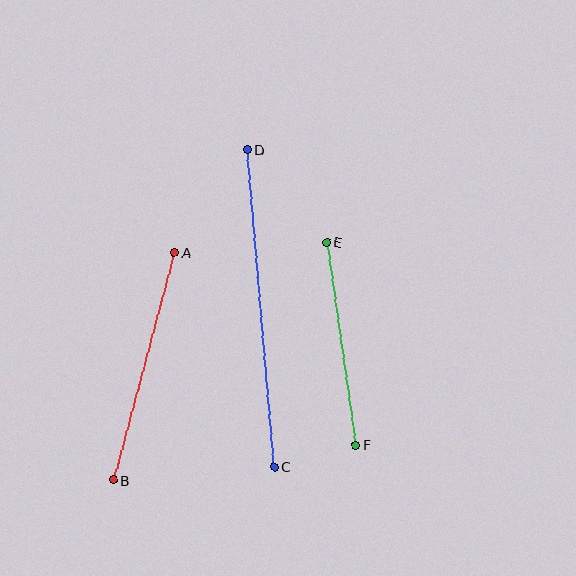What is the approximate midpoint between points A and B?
The midpoint is at approximately (144, 366) pixels.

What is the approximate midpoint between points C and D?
The midpoint is at approximately (261, 308) pixels.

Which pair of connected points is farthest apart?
Points C and D are farthest apart.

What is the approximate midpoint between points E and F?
The midpoint is at approximately (341, 344) pixels.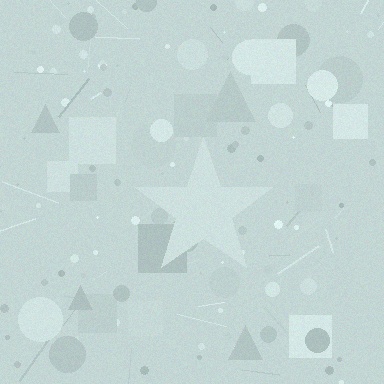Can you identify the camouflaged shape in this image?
The camouflaged shape is a star.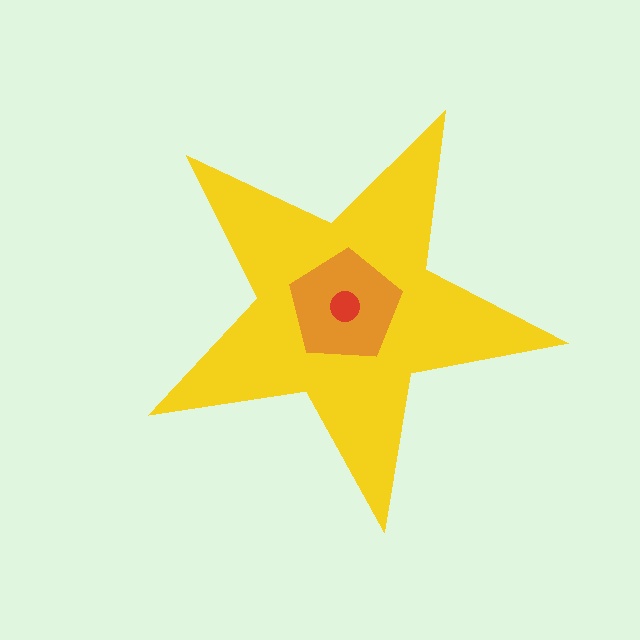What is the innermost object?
The red circle.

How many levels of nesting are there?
3.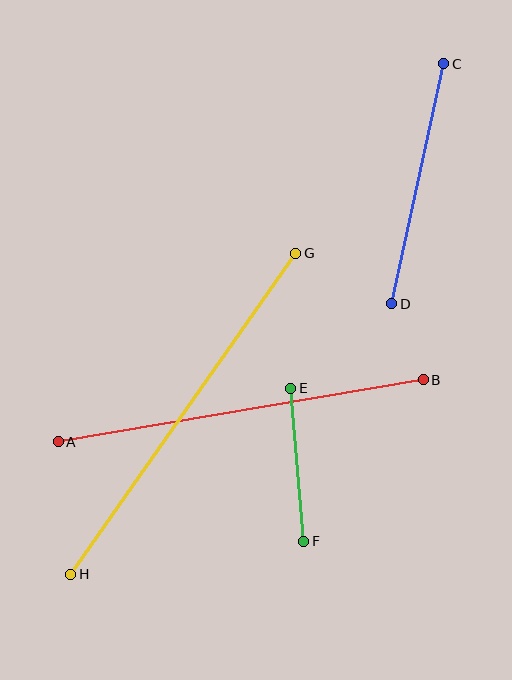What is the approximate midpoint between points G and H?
The midpoint is at approximately (183, 414) pixels.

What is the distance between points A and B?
The distance is approximately 370 pixels.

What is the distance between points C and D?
The distance is approximately 246 pixels.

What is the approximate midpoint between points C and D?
The midpoint is at approximately (418, 184) pixels.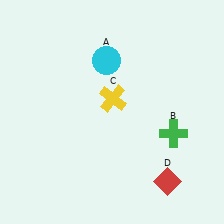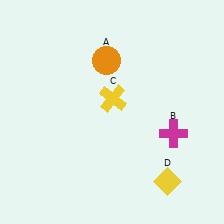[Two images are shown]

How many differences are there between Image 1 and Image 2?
There are 3 differences between the two images.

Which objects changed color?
A changed from cyan to orange. B changed from green to magenta. D changed from red to yellow.